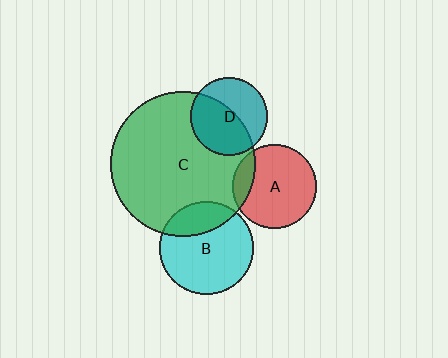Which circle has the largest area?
Circle C (green).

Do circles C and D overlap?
Yes.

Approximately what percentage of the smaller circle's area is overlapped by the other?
Approximately 55%.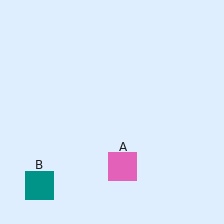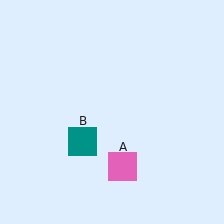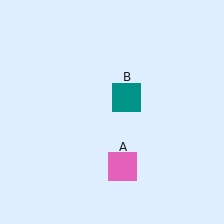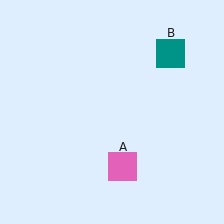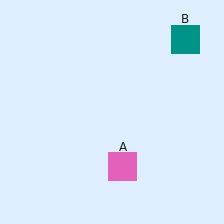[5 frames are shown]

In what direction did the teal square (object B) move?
The teal square (object B) moved up and to the right.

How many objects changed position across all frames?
1 object changed position: teal square (object B).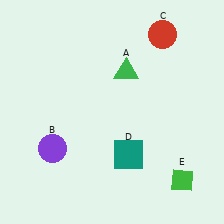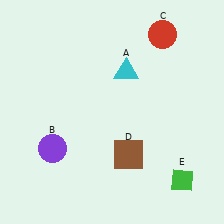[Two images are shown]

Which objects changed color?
A changed from green to cyan. D changed from teal to brown.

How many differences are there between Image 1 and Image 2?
There are 2 differences between the two images.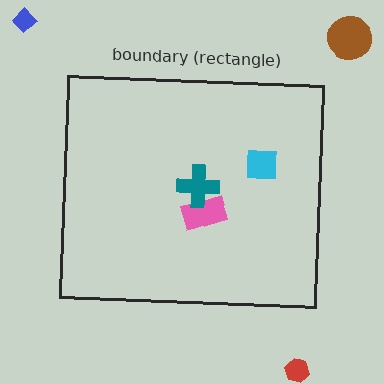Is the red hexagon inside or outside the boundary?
Outside.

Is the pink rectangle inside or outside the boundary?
Inside.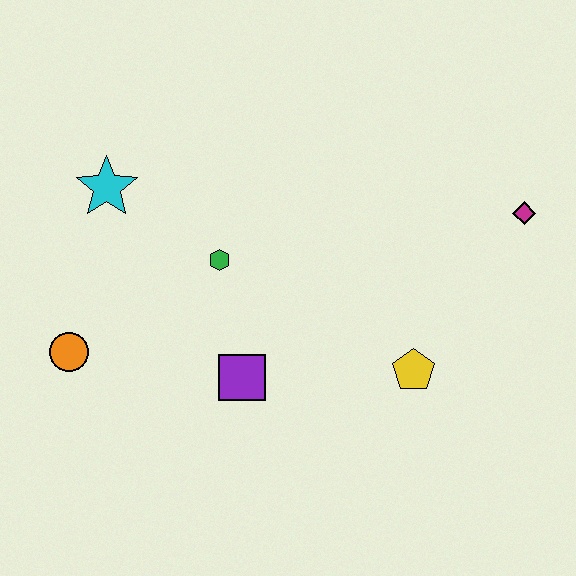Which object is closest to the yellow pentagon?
The purple square is closest to the yellow pentagon.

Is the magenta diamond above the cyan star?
No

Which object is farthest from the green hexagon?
The magenta diamond is farthest from the green hexagon.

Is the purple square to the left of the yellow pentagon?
Yes